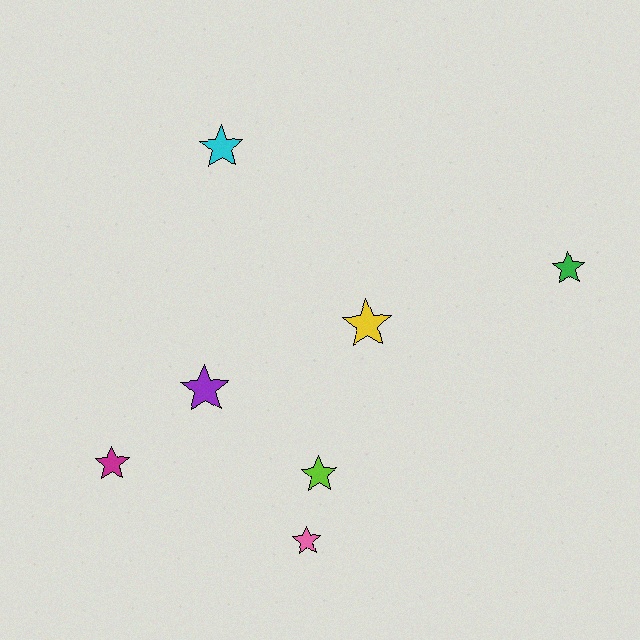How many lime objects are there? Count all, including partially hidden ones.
There is 1 lime object.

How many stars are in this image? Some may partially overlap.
There are 7 stars.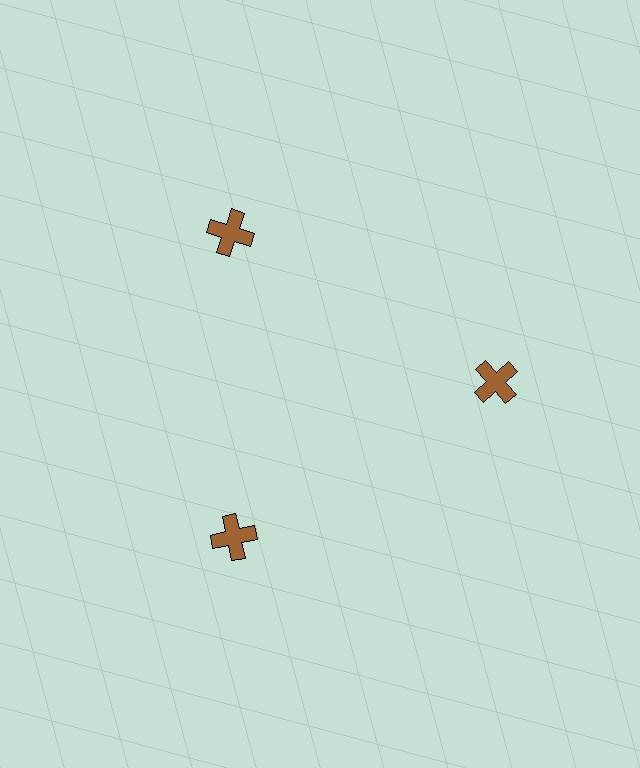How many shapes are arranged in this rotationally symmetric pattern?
There are 3 shapes, arranged in 3 groups of 1.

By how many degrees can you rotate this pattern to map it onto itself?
The pattern maps onto itself every 120 degrees of rotation.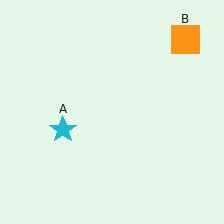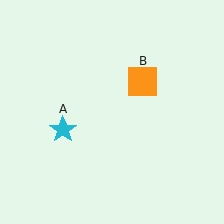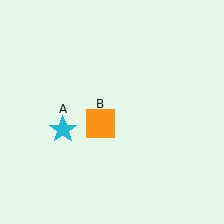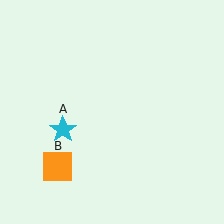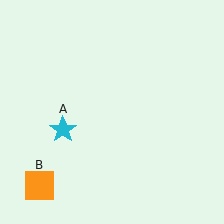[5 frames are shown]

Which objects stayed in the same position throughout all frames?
Cyan star (object A) remained stationary.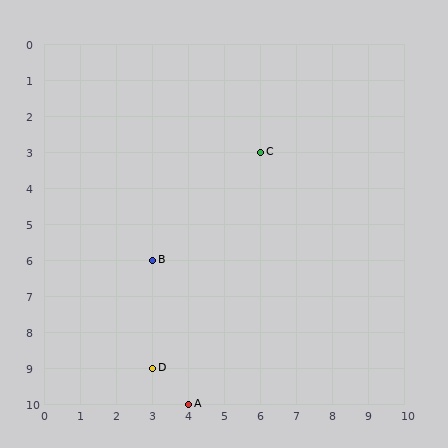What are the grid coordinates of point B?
Point B is at grid coordinates (3, 6).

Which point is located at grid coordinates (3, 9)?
Point D is at (3, 9).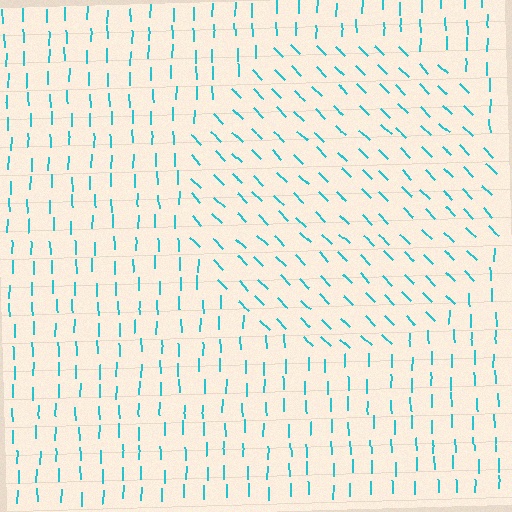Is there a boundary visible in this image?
Yes, there is a texture boundary formed by a change in line orientation.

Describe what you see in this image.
The image is filled with small cyan line segments. A circle region in the image has lines oriented differently from the surrounding lines, creating a visible texture boundary.